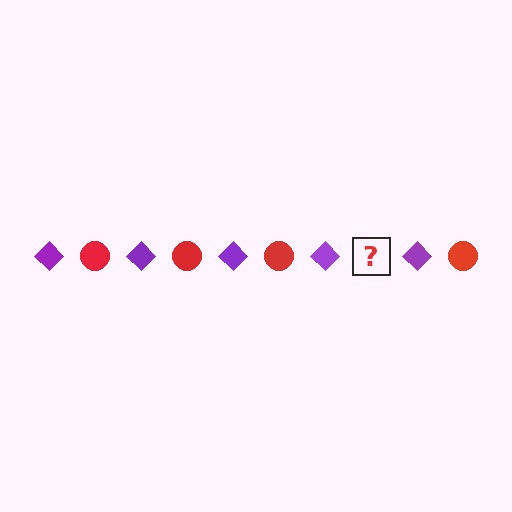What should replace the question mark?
The question mark should be replaced with a red circle.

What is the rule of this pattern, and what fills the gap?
The rule is that the pattern alternates between purple diamond and red circle. The gap should be filled with a red circle.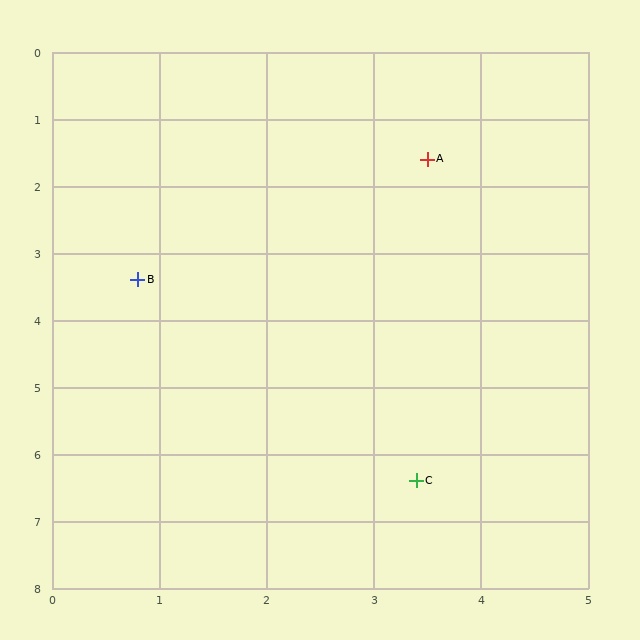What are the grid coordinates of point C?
Point C is at approximately (3.4, 6.4).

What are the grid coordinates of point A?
Point A is at approximately (3.5, 1.6).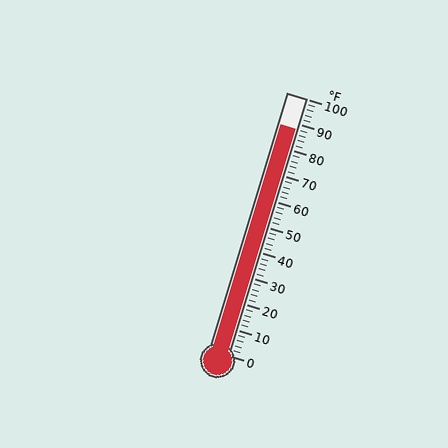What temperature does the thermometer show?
The thermometer shows approximately 88°F.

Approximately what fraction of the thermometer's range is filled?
The thermometer is filled to approximately 90% of its range.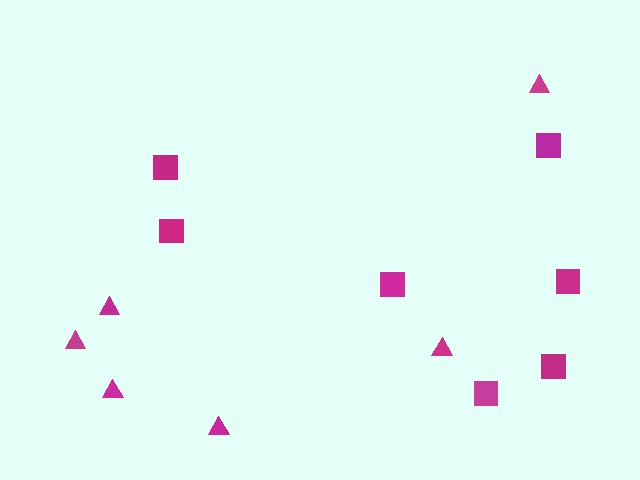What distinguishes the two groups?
There are 2 groups: one group of triangles (6) and one group of squares (7).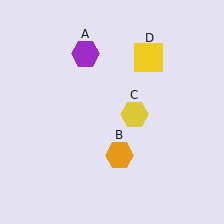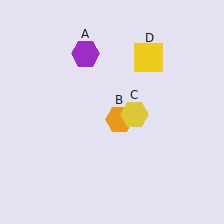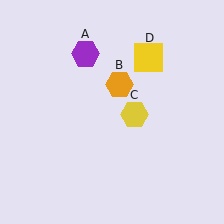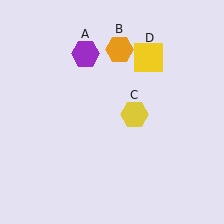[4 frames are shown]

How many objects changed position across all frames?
1 object changed position: orange hexagon (object B).